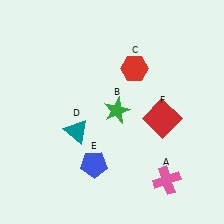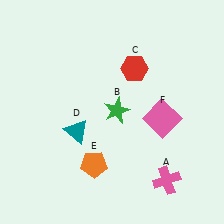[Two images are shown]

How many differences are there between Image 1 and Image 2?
There are 2 differences between the two images.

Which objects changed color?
E changed from blue to orange. F changed from red to pink.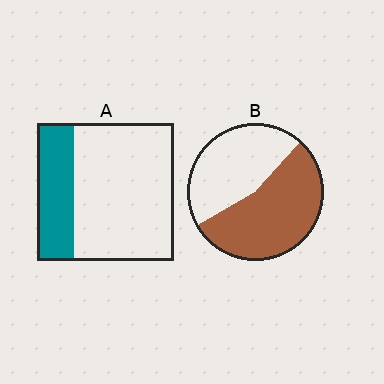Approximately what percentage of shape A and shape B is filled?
A is approximately 25% and B is approximately 55%.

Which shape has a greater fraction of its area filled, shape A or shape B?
Shape B.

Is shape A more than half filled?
No.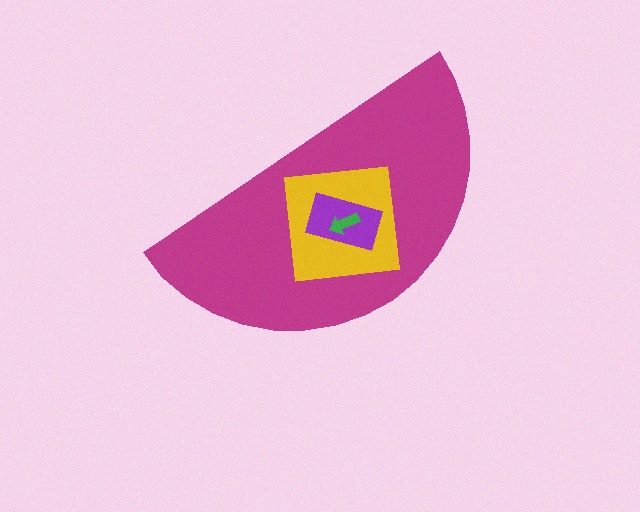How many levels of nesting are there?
4.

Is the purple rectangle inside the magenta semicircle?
Yes.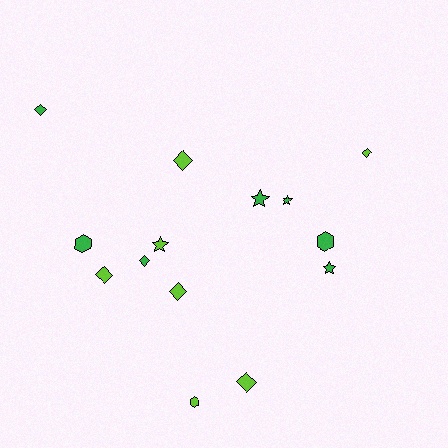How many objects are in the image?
There are 14 objects.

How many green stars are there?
There are 3 green stars.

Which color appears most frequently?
Green, with 7 objects.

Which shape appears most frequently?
Diamond, with 7 objects.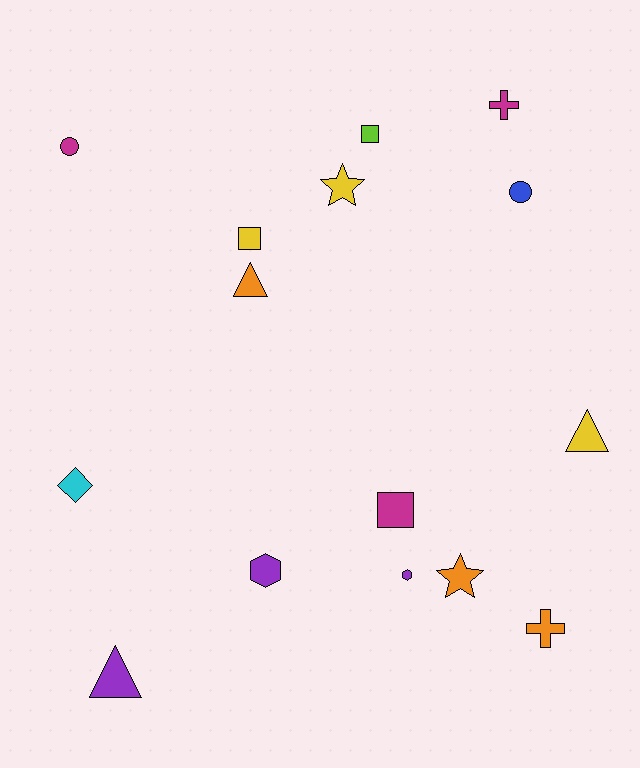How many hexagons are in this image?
There are 2 hexagons.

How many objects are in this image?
There are 15 objects.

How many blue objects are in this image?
There is 1 blue object.